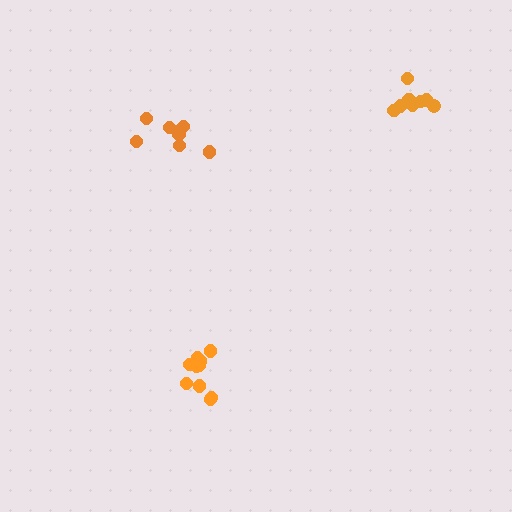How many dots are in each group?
Group 1: 8 dots, Group 2: 10 dots, Group 3: 8 dots (26 total).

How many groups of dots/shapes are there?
There are 3 groups.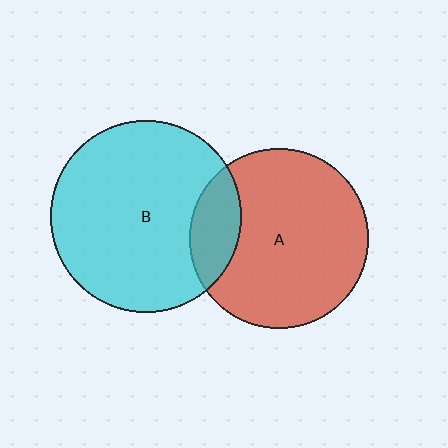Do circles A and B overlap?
Yes.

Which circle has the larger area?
Circle B (cyan).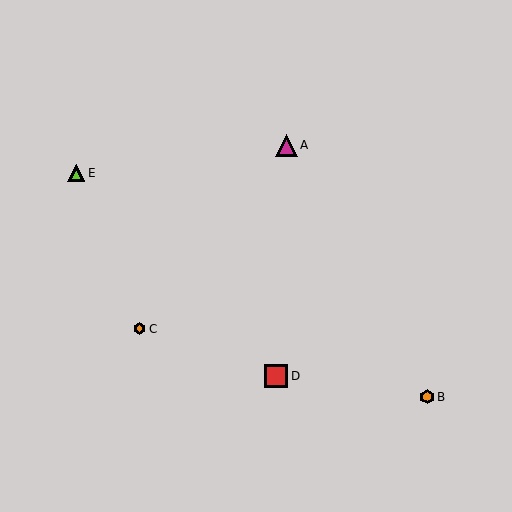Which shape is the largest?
The red square (labeled D) is the largest.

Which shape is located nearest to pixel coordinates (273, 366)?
The red square (labeled D) at (276, 376) is nearest to that location.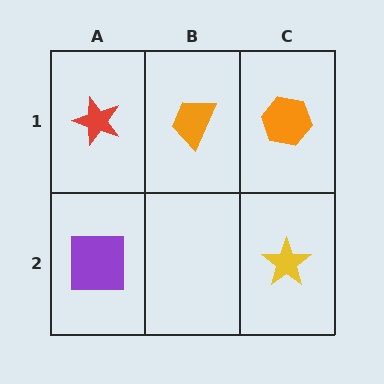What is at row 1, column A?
A red star.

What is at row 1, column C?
An orange hexagon.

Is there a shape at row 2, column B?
No, that cell is empty.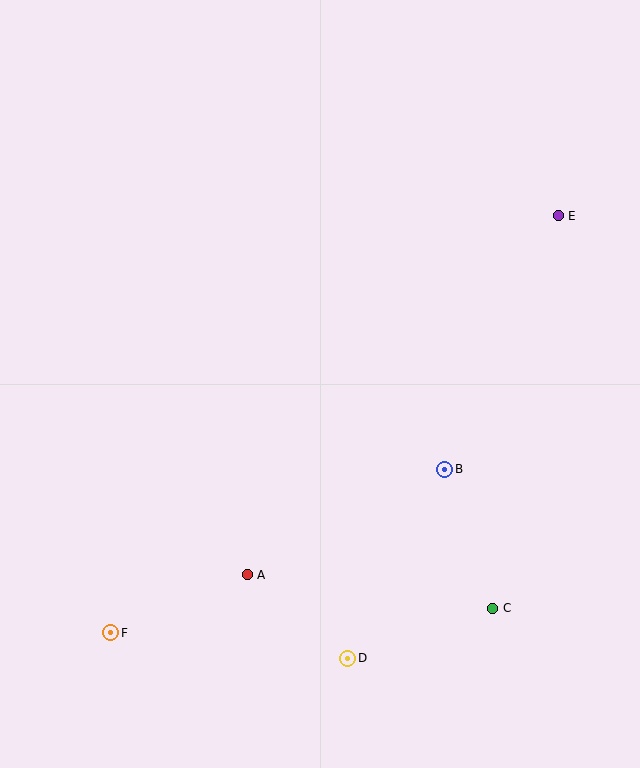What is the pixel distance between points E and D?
The distance between E and D is 490 pixels.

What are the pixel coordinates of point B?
Point B is at (445, 469).